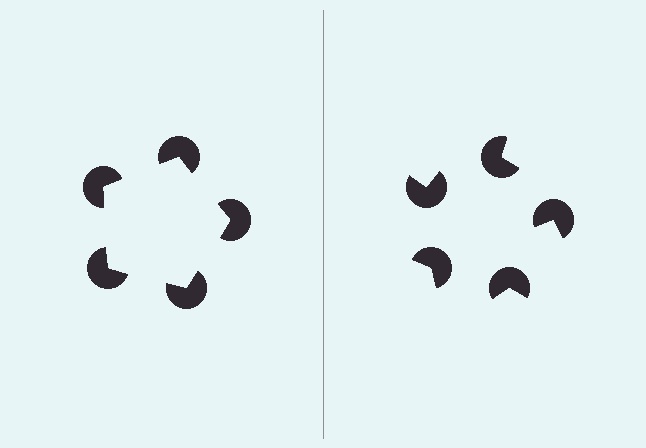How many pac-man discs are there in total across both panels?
10 — 5 on each side.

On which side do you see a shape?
An illusory pentagon appears on the left side. On the right side the wedge cuts are rotated, so no coherent shape forms.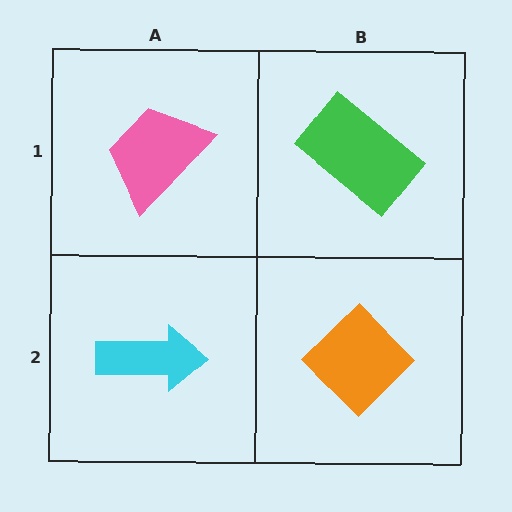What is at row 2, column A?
A cyan arrow.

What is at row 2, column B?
An orange diamond.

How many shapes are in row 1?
2 shapes.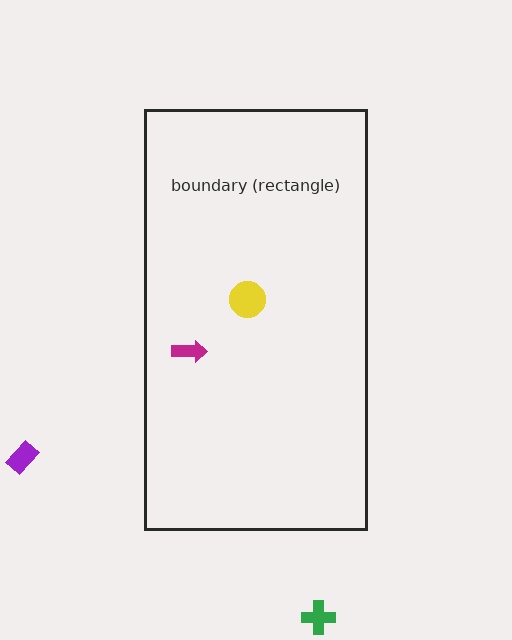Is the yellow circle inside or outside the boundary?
Inside.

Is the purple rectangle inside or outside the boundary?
Outside.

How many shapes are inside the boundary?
2 inside, 2 outside.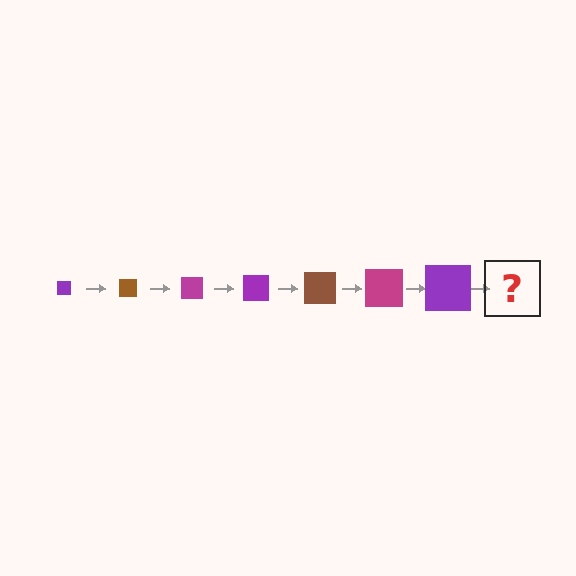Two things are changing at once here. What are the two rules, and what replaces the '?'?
The two rules are that the square grows larger each step and the color cycles through purple, brown, and magenta. The '?' should be a brown square, larger than the previous one.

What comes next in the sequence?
The next element should be a brown square, larger than the previous one.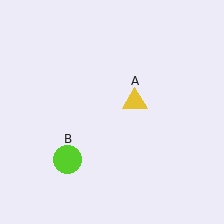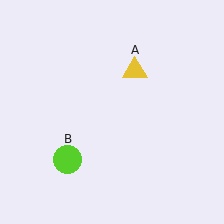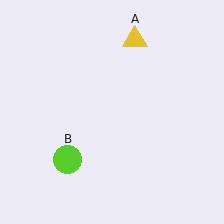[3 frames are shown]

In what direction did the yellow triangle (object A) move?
The yellow triangle (object A) moved up.